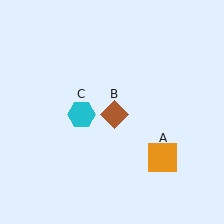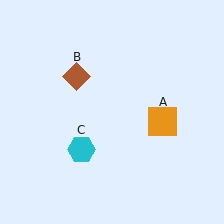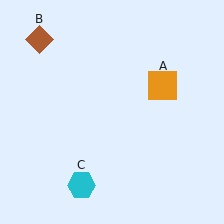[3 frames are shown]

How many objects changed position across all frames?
3 objects changed position: orange square (object A), brown diamond (object B), cyan hexagon (object C).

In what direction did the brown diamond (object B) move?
The brown diamond (object B) moved up and to the left.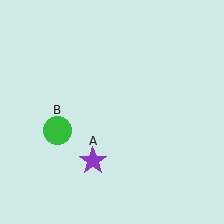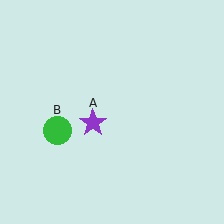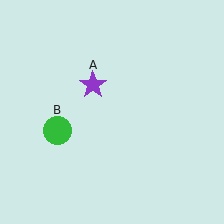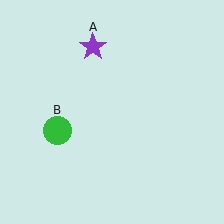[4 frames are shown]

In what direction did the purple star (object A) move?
The purple star (object A) moved up.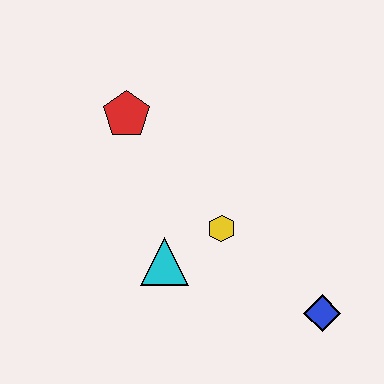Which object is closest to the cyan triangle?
The yellow hexagon is closest to the cyan triangle.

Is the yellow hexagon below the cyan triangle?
No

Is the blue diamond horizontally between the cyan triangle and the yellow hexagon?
No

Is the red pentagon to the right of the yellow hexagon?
No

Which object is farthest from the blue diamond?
The red pentagon is farthest from the blue diamond.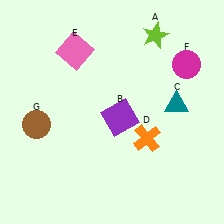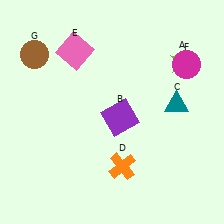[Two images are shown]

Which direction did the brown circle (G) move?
The brown circle (G) moved up.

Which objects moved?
The objects that moved are: the lime star (A), the orange cross (D), the brown circle (G).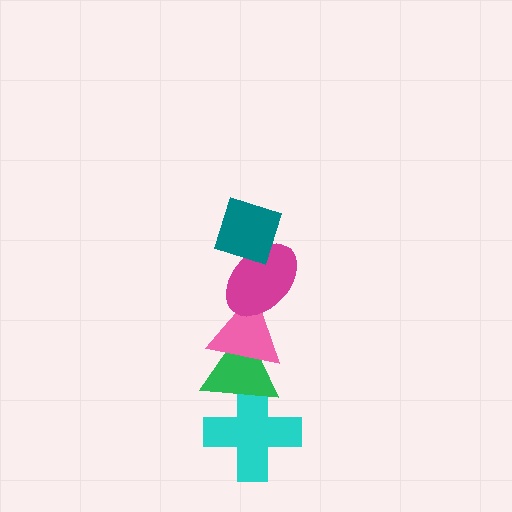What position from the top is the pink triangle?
The pink triangle is 3rd from the top.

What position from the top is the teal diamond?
The teal diamond is 1st from the top.